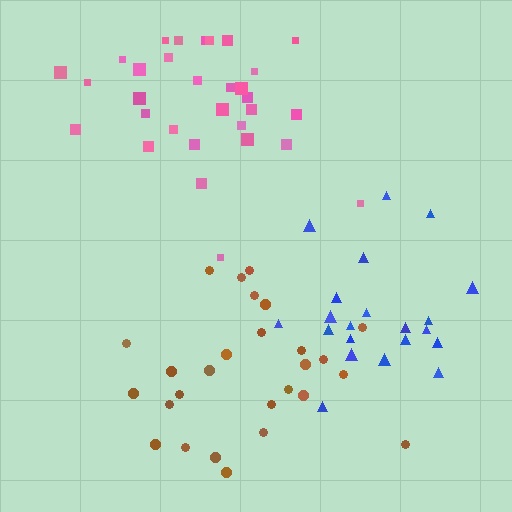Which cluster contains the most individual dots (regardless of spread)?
Pink (31).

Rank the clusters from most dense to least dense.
blue, pink, brown.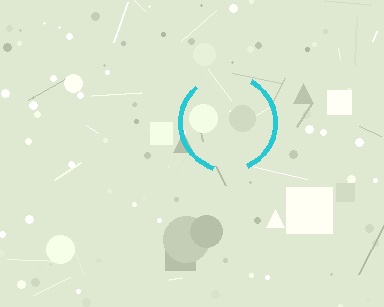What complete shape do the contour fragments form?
The contour fragments form a circle.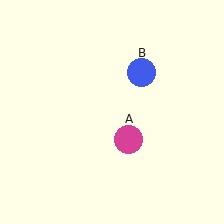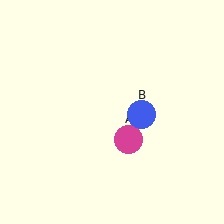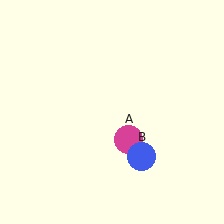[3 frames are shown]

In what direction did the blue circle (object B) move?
The blue circle (object B) moved down.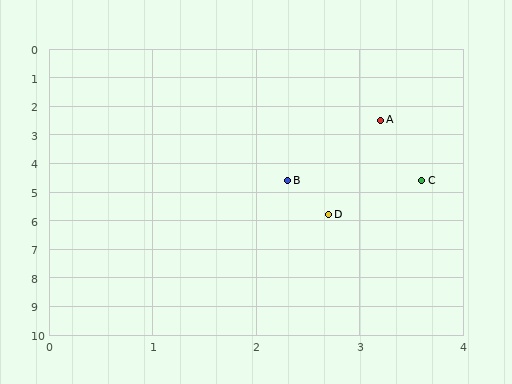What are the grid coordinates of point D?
Point D is at approximately (2.7, 5.8).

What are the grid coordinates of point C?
Point C is at approximately (3.6, 4.6).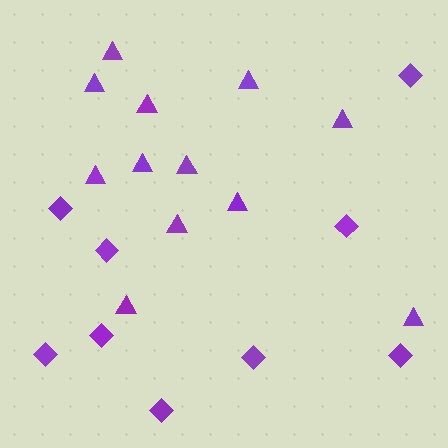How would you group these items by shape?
There are 2 groups: one group of triangles (12) and one group of diamonds (9).